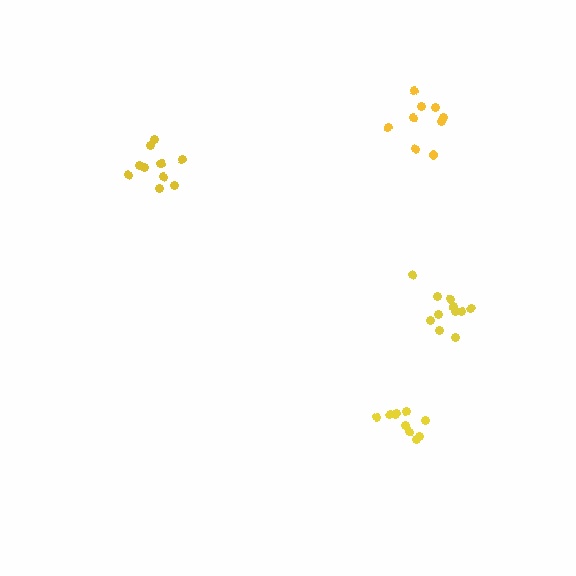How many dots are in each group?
Group 1: 10 dots, Group 2: 11 dots, Group 3: 9 dots, Group 4: 11 dots (41 total).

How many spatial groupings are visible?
There are 4 spatial groupings.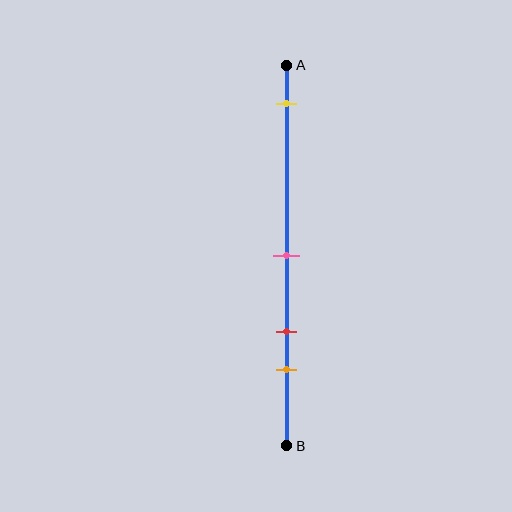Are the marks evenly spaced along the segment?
No, the marks are not evenly spaced.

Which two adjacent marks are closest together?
The red and orange marks are the closest adjacent pair.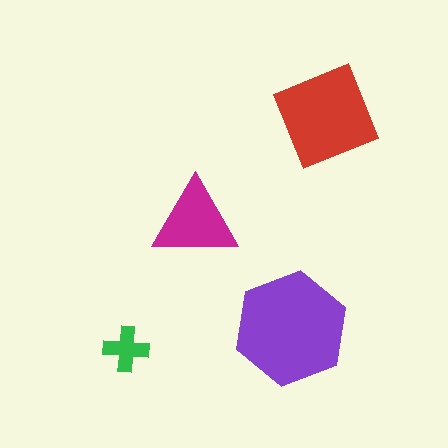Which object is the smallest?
The green cross.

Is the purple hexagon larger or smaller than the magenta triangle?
Larger.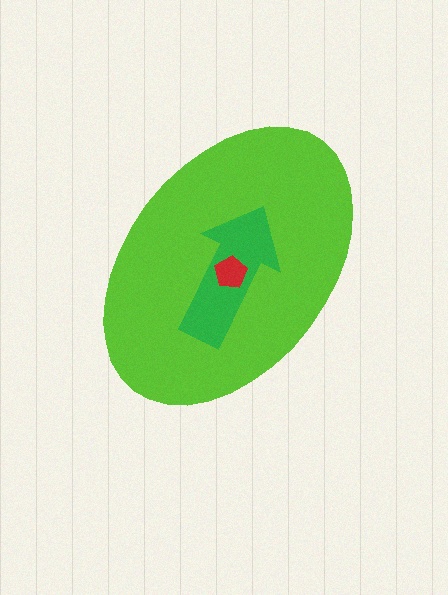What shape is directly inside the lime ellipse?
The green arrow.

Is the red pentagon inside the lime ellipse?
Yes.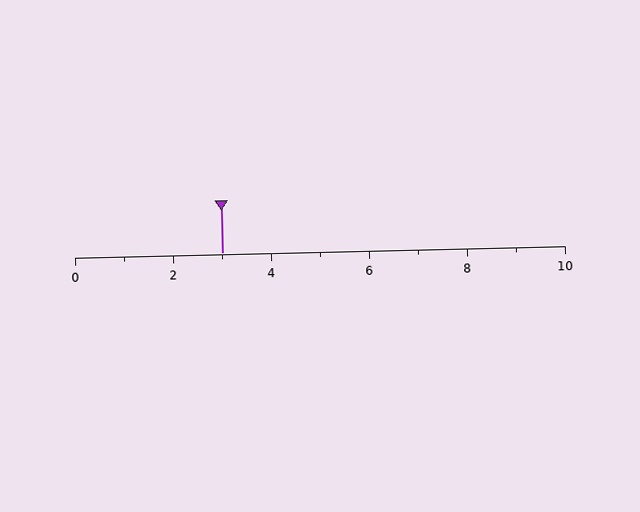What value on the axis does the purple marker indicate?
The marker indicates approximately 3.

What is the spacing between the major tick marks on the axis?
The major ticks are spaced 2 apart.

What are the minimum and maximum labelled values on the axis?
The axis runs from 0 to 10.